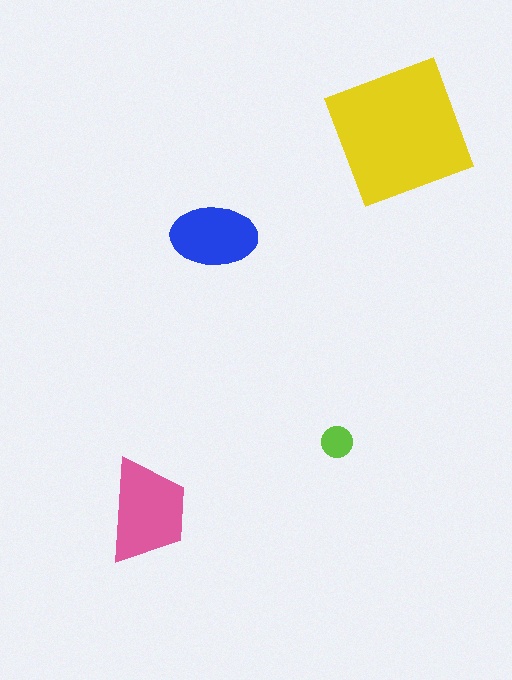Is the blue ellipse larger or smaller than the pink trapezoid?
Smaller.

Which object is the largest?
The yellow square.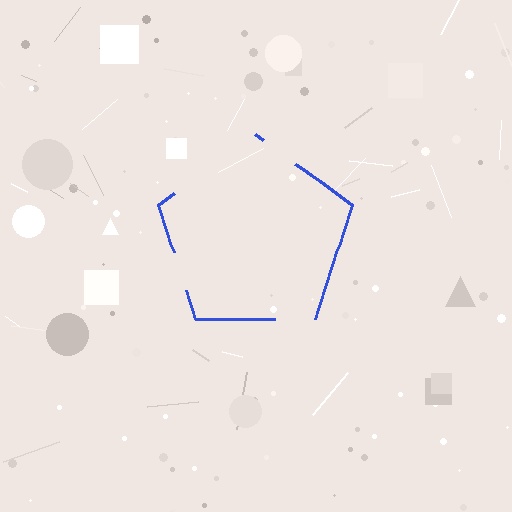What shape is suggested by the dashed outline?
The dashed outline suggests a pentagon.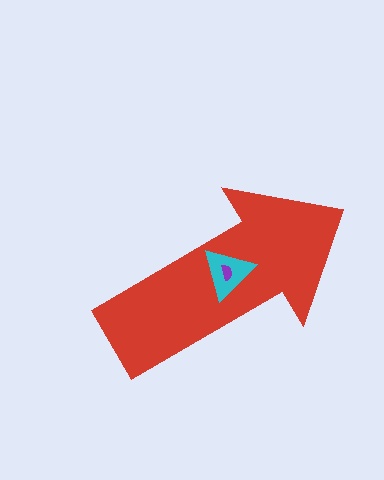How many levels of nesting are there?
3.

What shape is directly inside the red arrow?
The cyan triangle.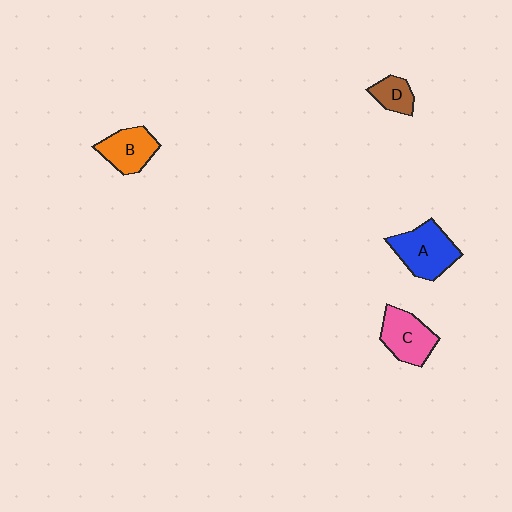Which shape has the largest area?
Shape A (blue).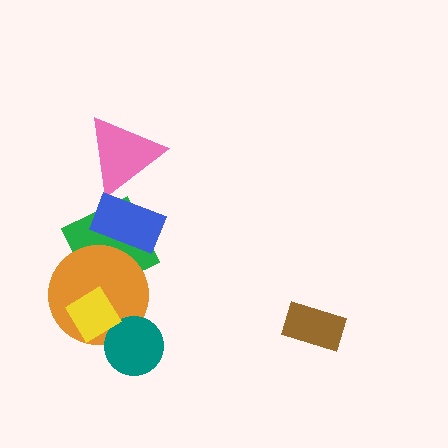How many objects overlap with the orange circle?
3 objects overlap with the orange circle.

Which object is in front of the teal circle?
The yellow diamond is in front of the teal circle.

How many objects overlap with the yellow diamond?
2 objects overlap with the yellow diamond.